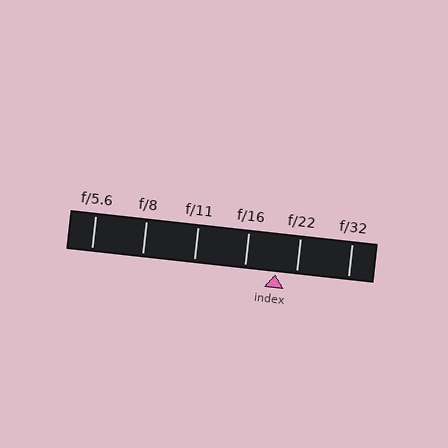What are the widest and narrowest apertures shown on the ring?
The widest aperture shown is f/5.6 and the narrowest is f/32.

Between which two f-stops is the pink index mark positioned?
The index mark is between f/16 and f/22.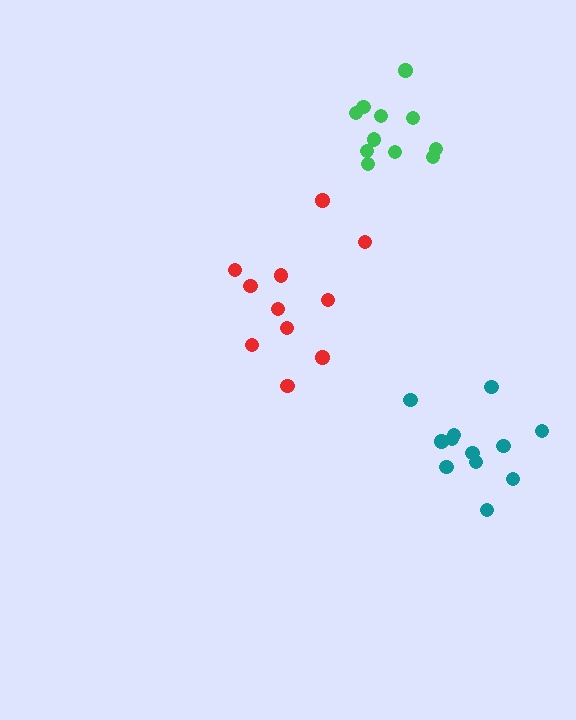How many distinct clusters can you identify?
There are 3 distinct clusters.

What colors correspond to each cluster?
The clusters are colored: red, green, teal.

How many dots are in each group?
Group 1: 11 dots, Group 2: 11 dots, Group 3: 12 dots (34 total).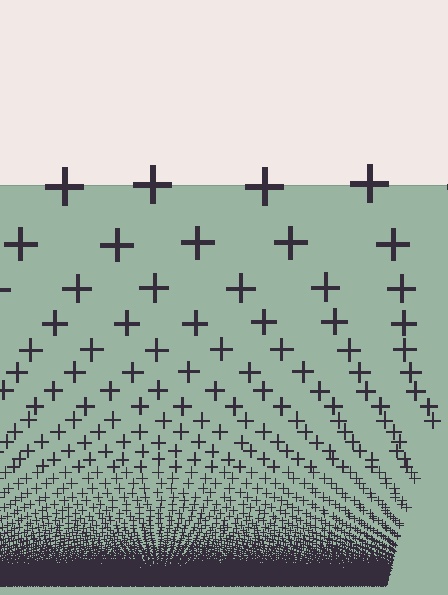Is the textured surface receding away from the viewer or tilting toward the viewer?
The surface appears to tilt toward the viewer. Texture elements get larger and sparser toward the top.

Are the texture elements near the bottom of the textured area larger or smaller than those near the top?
Smaller. The gradient is inverted — elements near the bottom are smaller and denser.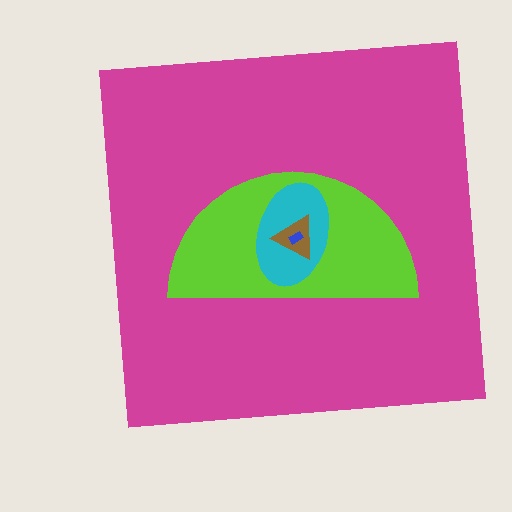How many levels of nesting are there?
5.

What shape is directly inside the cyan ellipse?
The brown triangle.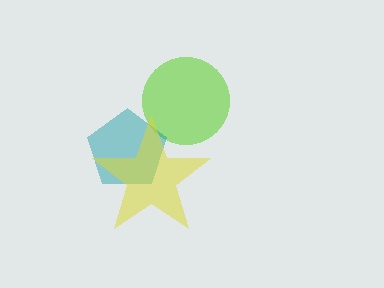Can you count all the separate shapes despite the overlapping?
Yes, there are 3 separate shapes.